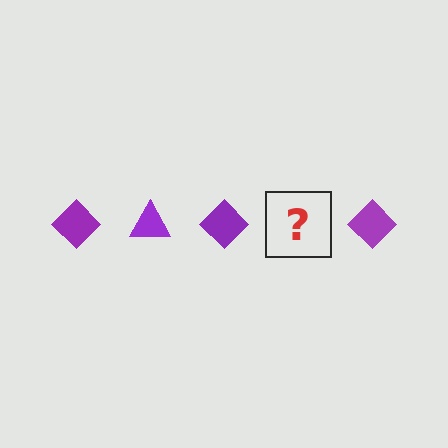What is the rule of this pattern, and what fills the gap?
The rule is that the pattern cycles through diamond, triangle shapes in purple. The gap should be filled with a purple triangle.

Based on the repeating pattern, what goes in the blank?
The blank should be a purple triangle.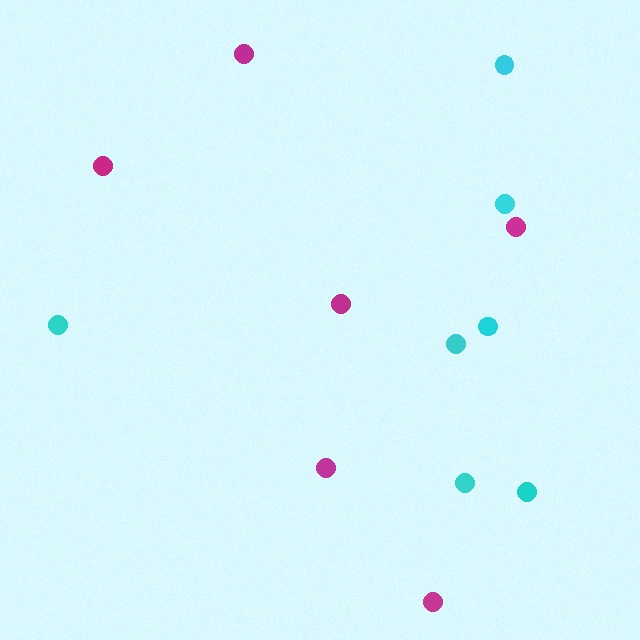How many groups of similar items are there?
There are 2 groups: one group of cyan circles (7) and one group of magenta circles (6).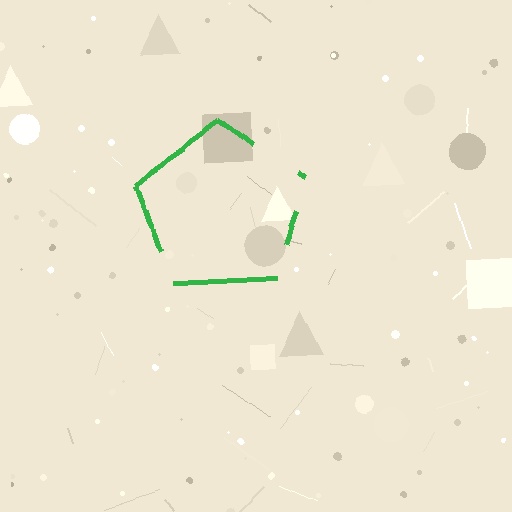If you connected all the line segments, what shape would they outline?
They would outline a pentagon.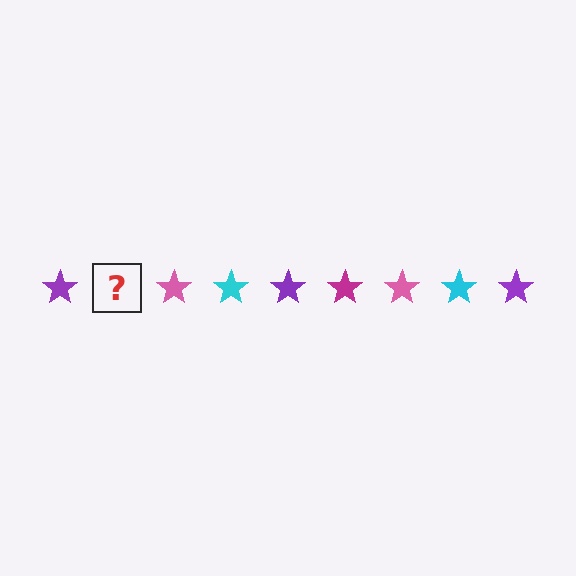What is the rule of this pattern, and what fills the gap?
The rule is that the pattern cycles through purple, magenta, pink, cyan stars. The gap should be filled with a magenta star.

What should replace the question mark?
The question mark should be replaced with a magenta star.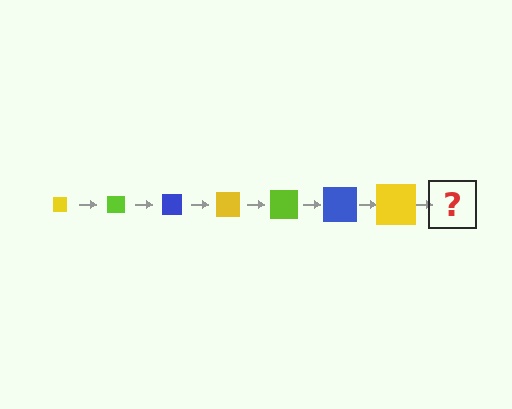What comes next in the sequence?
The next element should be a lime square, larger than the previous one.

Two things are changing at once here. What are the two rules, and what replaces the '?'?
The two rules are that the square grows larger each step and the color cycles through yellow, lime, and blue. The '?' should be a lime square, larger than the previous one.